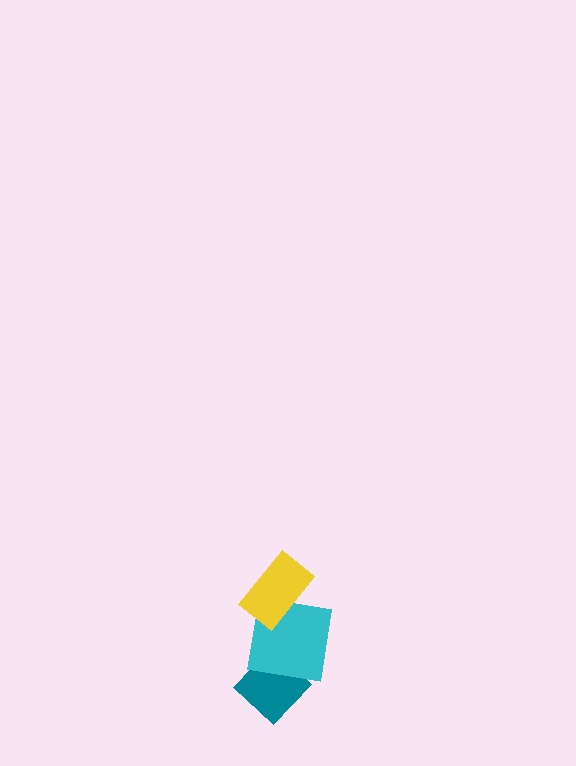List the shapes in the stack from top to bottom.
From top to bottom: the yellow rectangle, the cyan square, the teal diamond.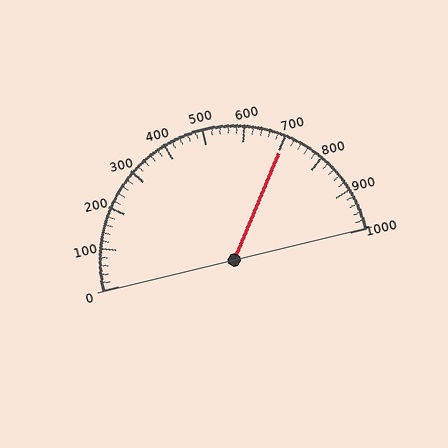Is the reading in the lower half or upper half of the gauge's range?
The reading is in the upper half of the range (0 to 1000).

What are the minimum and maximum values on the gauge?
The gauge ranges from 0 to 1000.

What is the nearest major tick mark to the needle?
The nearest major tick mark is 700.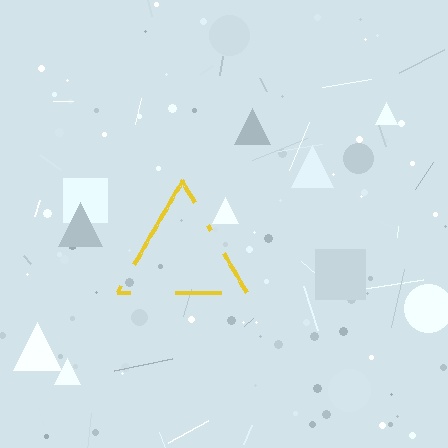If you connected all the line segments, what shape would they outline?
They would outline a triangle.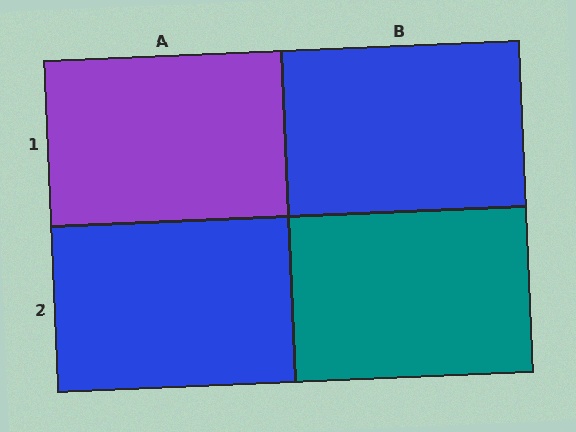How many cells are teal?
1 cell is teal.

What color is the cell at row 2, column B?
Teal.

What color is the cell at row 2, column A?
Blue.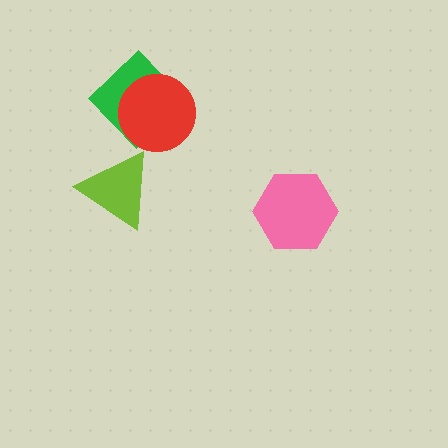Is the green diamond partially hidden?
Yes, it is partially covered by another shape.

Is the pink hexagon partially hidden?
No, no other shape covers it.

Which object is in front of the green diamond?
The red circle is in front of the green diamond.